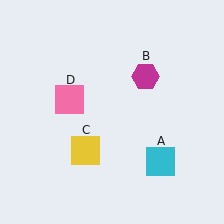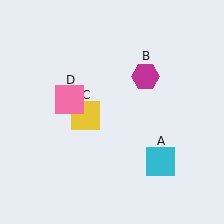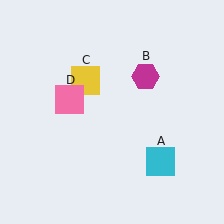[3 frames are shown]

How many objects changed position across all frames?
1 object changed position: yellow square (object C).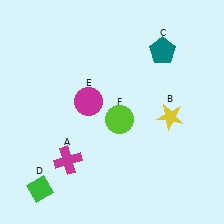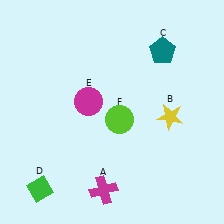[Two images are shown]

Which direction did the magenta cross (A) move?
The magenta cross (A) moved right.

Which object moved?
The magenta cross (A) moved right.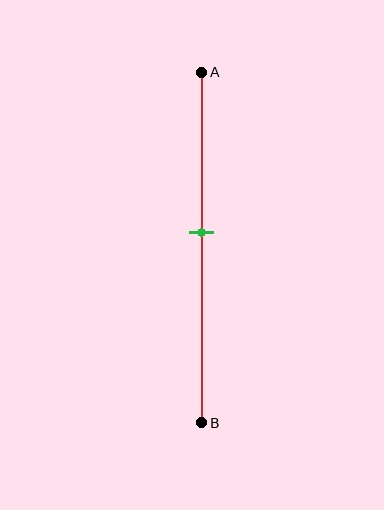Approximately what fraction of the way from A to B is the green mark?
The green mark is approximately 45% of the way from A to B.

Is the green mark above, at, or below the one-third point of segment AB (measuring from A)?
The green mark is below the one-third point of segment AB.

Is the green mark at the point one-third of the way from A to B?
No, the mark is at about 45% from A, not at the 33% one-third point.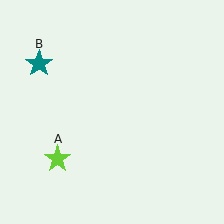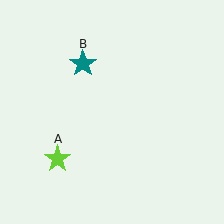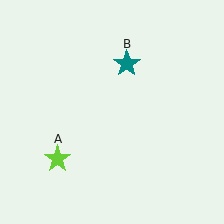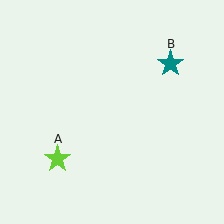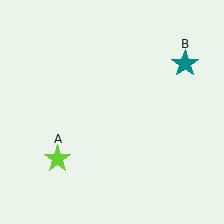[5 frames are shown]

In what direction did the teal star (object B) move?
The teal star (object B) moved right.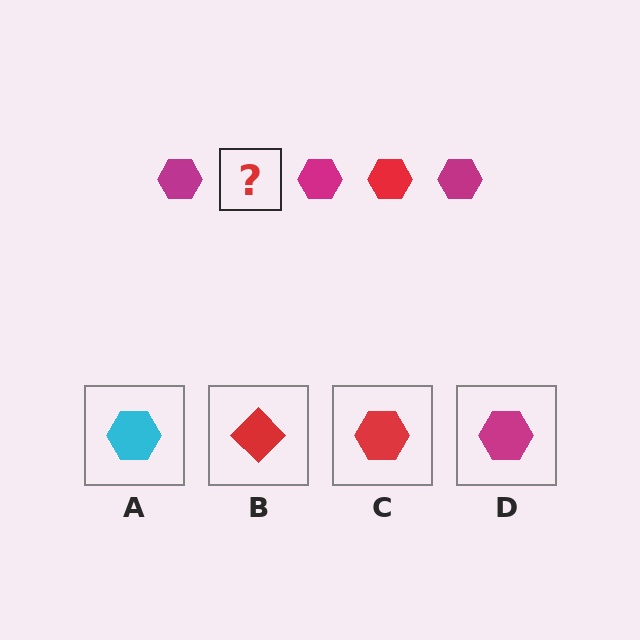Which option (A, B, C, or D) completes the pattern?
C.